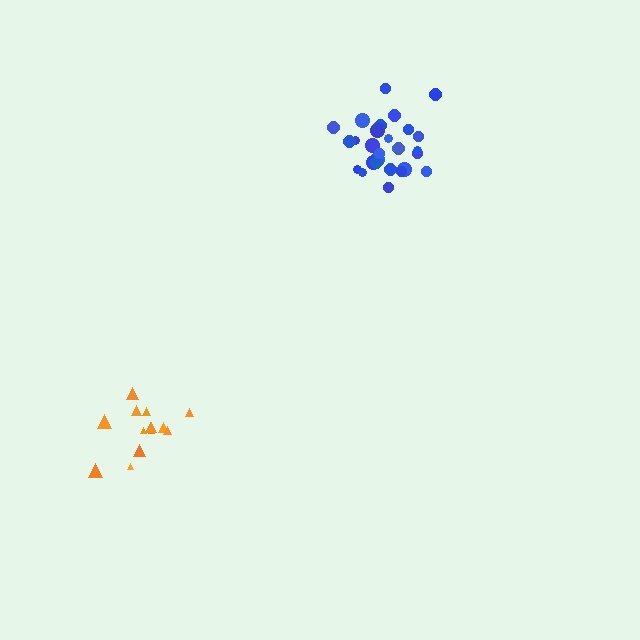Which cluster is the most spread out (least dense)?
Orange.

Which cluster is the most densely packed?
Blue.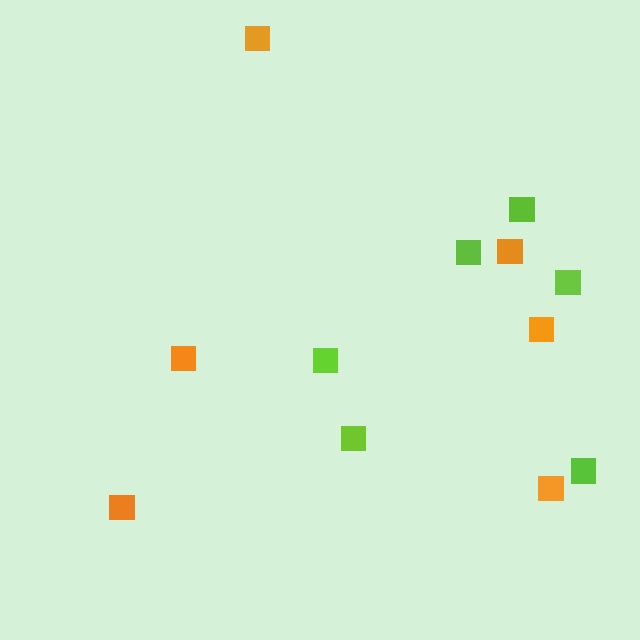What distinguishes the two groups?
There are 2 groups: one group of orange squares (6) and one group of lime squares (6).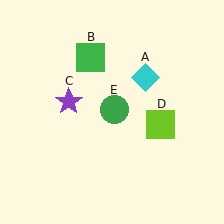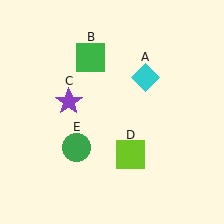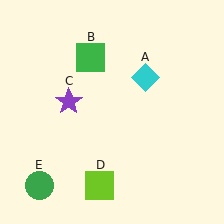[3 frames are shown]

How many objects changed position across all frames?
2 objects changed position: lime square (object D), green circle (object E).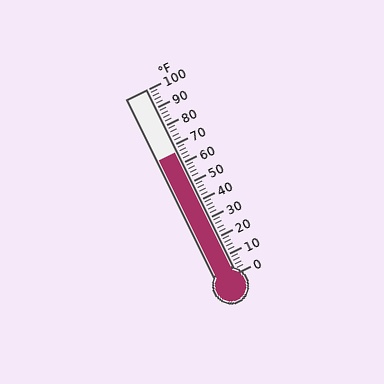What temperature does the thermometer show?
The thermometer shows approximately 66°F.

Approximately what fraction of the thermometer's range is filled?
The thermometer is filled to approximately 65% of its range.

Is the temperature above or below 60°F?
The temperature is above 60°F.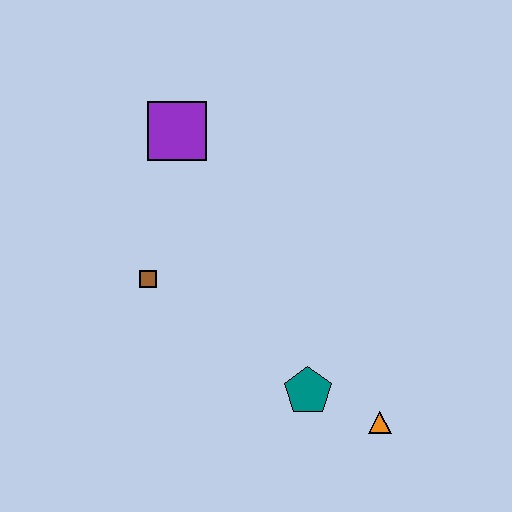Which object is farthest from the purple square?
The orange triangle is farthest from the purple square.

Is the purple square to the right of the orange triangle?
No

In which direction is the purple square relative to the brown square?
The purple square is above the brown square.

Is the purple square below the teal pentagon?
No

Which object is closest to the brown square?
The purple square is closest to the brown square.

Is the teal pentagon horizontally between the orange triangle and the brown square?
Yes